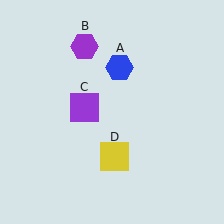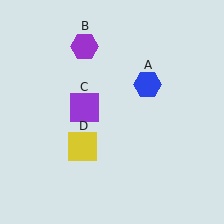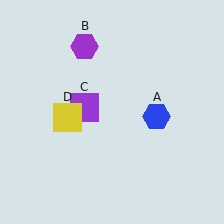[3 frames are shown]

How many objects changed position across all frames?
2 objects changed position: blue hexagon (object A), yellow square (object D).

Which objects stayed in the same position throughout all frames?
Purple hexagon (object B) and purple square (object C) remained stationary.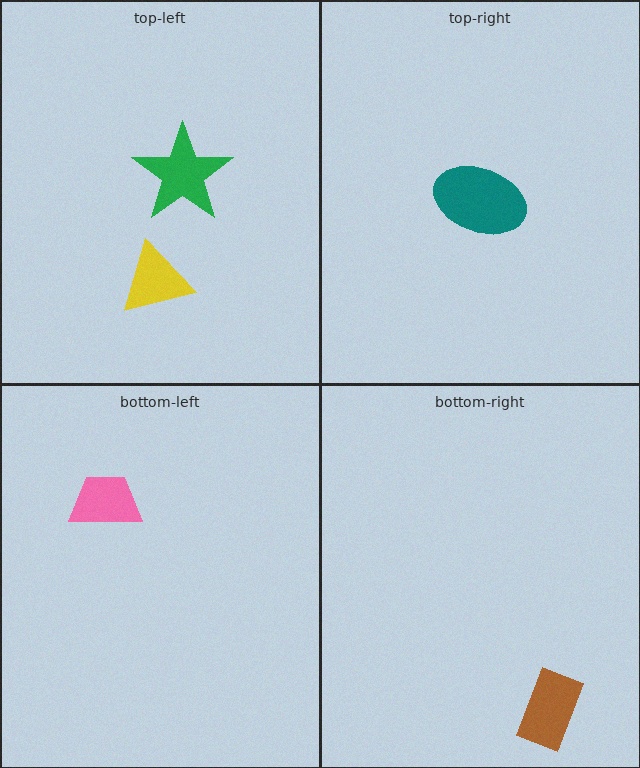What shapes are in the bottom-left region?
The pink trapezoid.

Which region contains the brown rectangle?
The bottom-right region.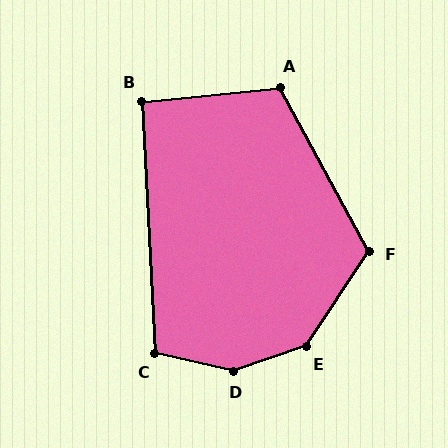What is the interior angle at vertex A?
Approximately 113 degrees (obtuse).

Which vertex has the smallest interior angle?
B, at approximately 93 degrees.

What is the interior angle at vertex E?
Approximately 142 degrees (obtuse).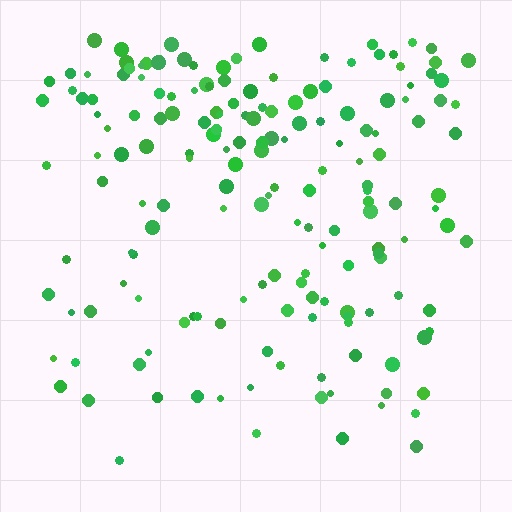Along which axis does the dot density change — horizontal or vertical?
Vertical.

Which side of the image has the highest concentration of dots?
The top.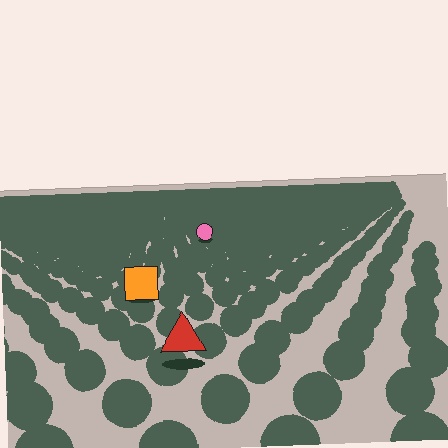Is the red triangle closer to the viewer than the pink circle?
Yes. The red triangle is closer — you can tell from the texture gradient: the ground texture is coarser near it.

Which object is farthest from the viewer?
The pink circle is farthest from the viewer. It appears smaller and the ground texture around it is denser.